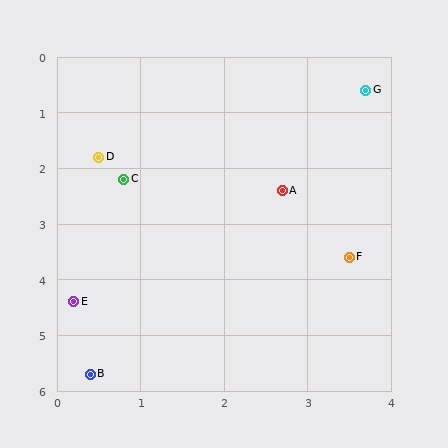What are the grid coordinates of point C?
Point C is at approximately (0.8, 2.2).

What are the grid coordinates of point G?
Point G is at approximately (3.7, 0.6).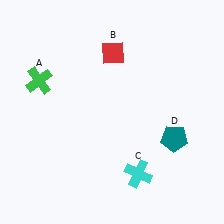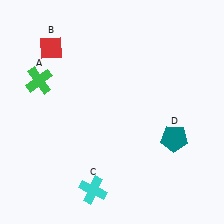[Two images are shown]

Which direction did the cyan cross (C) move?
The cyan cross (C) moved left.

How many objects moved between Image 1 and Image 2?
2 objects moved between the two images.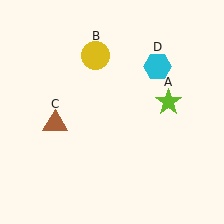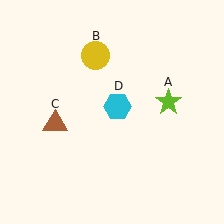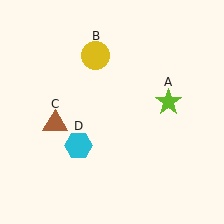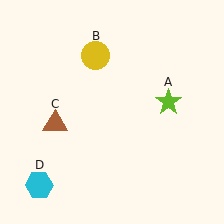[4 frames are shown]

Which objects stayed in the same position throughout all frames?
Lime star (object A) and yellow circle (object B) and brown triangle (object C) remained stationary.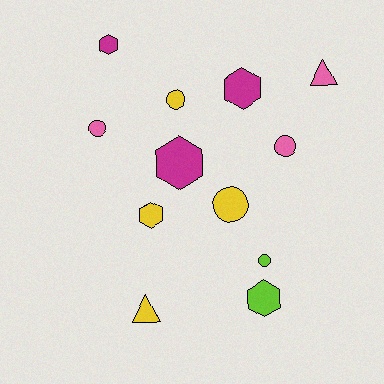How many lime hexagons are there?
There is 1 lime hexagon.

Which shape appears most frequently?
Circle, with 5 objects.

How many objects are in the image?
There are 12 objects.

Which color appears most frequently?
Yellow, with 4 objects.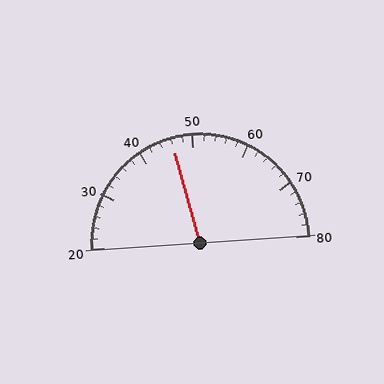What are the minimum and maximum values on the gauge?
The gauge ranges from 20 to 80.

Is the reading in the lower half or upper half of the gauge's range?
The reading is in the lower half of the range (20 to 80).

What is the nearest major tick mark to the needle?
The nearest major tick mark is 50.